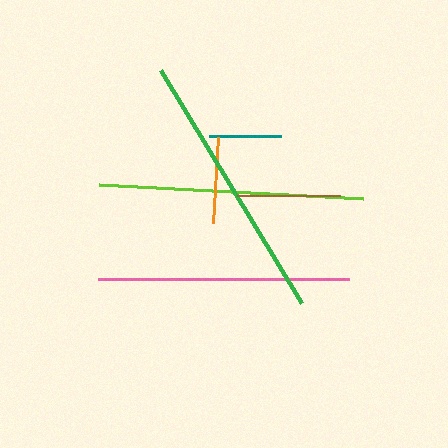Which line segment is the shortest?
The teal line is the shortest at approximately 72 pixels.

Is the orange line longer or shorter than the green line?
The green line is longer than the orange line.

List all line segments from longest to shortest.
From longest to shortest: green, lime, pink, brown, orange, teal.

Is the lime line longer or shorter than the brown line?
The lime line is longer than the brown line.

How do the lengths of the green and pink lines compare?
The green and pink lines are approximately the same length.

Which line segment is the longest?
The green line is the longest at approximately 272 pixels.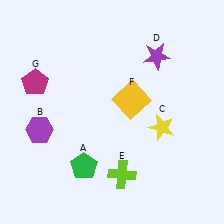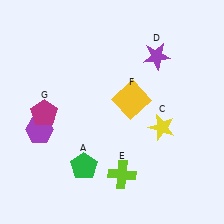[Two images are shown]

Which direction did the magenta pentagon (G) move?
The magenta pentagon (G) moved down.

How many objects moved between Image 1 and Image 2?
1 object moved between the two images.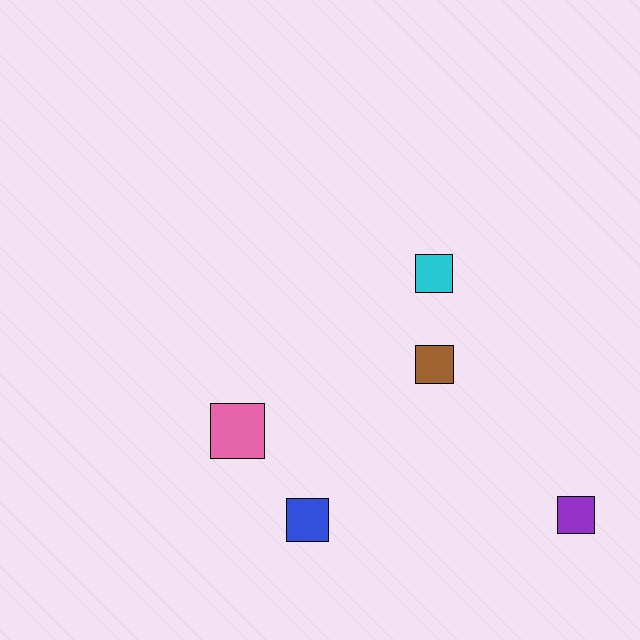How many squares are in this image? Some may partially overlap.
There are 5 squares.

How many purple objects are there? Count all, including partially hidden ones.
There is 1 purple object.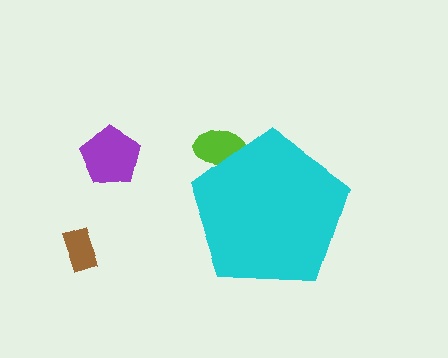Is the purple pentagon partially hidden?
No, the purple pentagon is fully visible.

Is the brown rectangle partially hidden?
No, the brown rectangle is fully visible.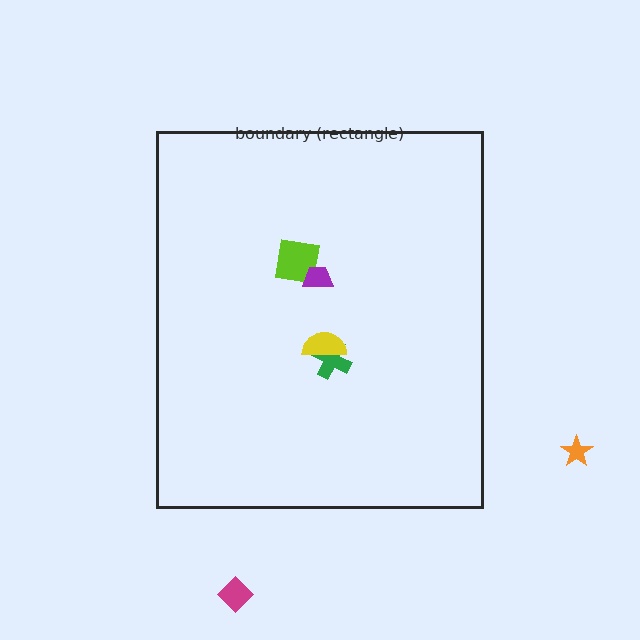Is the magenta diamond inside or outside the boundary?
Outside.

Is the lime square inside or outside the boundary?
Inside.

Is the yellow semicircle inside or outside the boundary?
Inside.